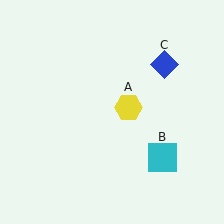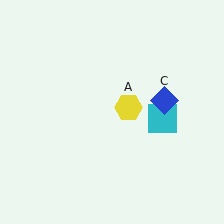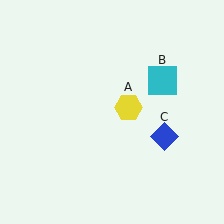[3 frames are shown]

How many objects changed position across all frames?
2 objects changed position: cyan square (object B), blue diamond (object C).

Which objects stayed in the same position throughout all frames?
Yellow hexagon (object A) remained stationary.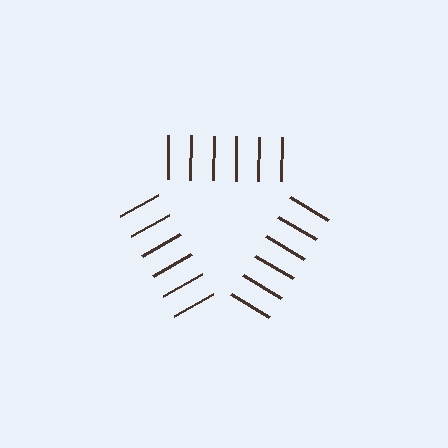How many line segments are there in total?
18 — 6 along each of the 3 edges.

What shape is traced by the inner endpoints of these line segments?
An illusory triangle — the line segments terminate on its edges but no continuous stroke is drawn.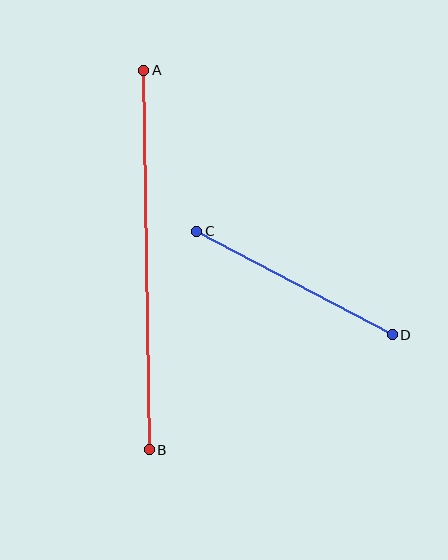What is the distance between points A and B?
The distance is approximately 379 pixels.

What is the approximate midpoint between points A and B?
The midpoint is at approximately (147, 260) pixels.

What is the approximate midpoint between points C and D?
The midpoint is at approximately (295, 283) pixels.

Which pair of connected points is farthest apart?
Points A and B are farthest apart.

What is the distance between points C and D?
The distance is approximately 221 pixels.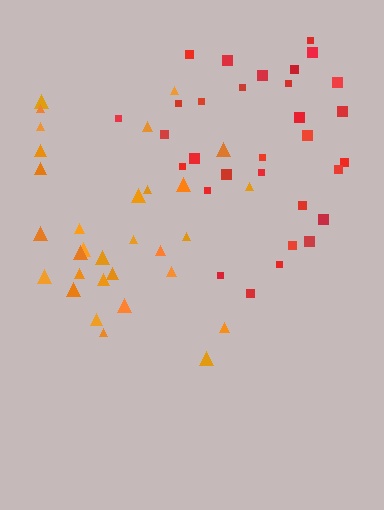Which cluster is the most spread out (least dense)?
Orange.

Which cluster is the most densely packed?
Red.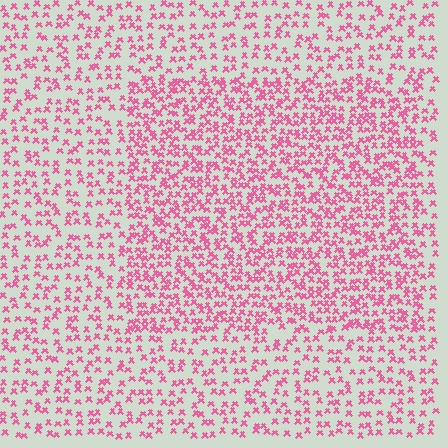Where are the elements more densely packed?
The elements are more densely packed inside the rectangle boundary.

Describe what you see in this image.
The image contains small pink elements arranged at two different densities. A rectangle-shaped region is visible where the elements are more densely packed than the surrounding area.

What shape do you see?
I see a rectangle.